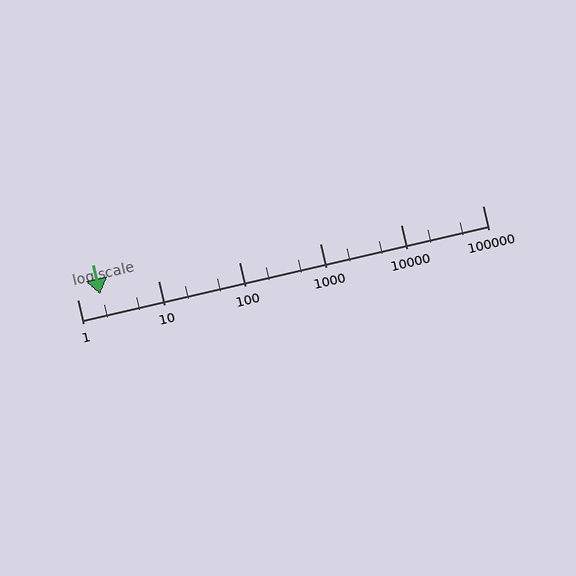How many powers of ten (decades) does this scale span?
The scale spans 5 decades, from 1 to 100000.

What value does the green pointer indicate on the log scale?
The pointer indicates approximately 1.9.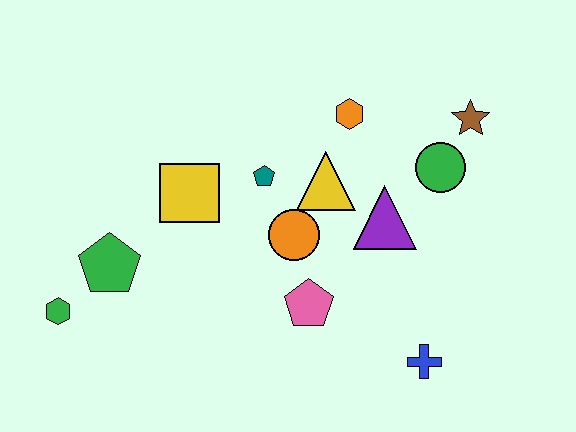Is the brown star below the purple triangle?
No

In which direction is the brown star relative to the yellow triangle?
The brown star is to the right of the yellow triangle.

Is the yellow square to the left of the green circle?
Yes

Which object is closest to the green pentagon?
The green hexagon is closest to the green pentagon.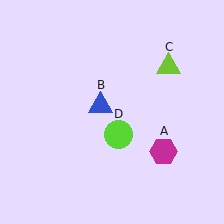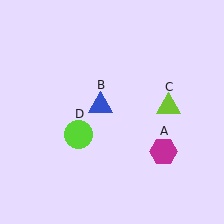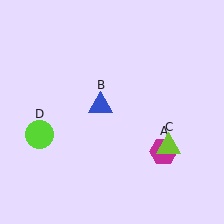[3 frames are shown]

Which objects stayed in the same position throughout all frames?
Magenta hexagon (object A) and blue triangle (object B) remained stationary.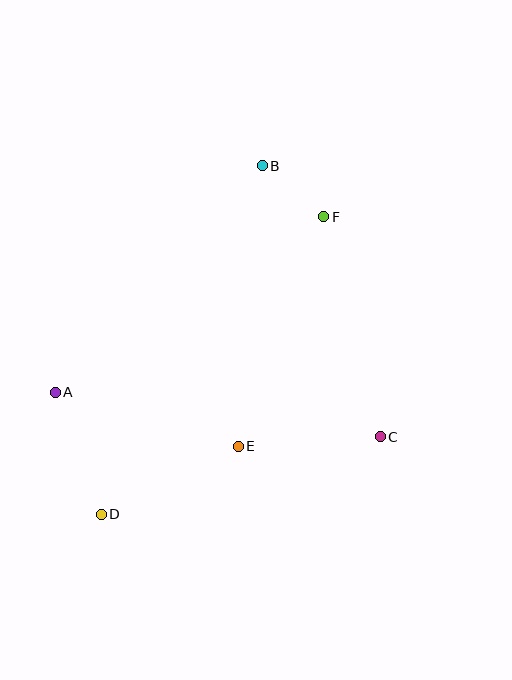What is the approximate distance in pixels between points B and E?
The distance between B and E is approximately 281 pixels.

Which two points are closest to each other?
Points B and F are closest to each other.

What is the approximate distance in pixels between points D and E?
The distance between D and E is approximately 153 pixels.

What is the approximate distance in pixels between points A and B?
The distance between A and B is approximately 307 pixels.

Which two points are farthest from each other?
Points B and D are farthest from each other.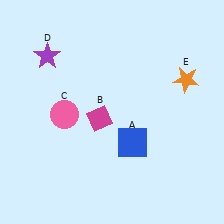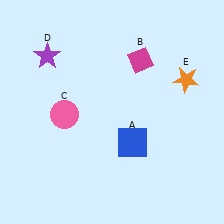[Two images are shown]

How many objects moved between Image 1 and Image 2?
1 object moved between the two images.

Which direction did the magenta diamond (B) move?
The magenta diamond (B) moved up.